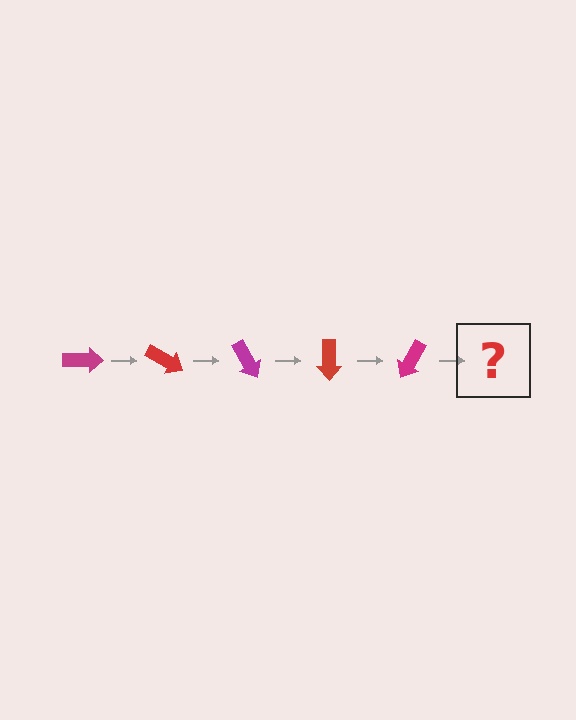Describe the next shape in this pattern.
It should be a red arrow, rotated 150 degrees from the start.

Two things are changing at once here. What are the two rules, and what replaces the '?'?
The two rules are that it rotates 30 degrees each step and the color cycles through magenta and red. The '?' should be a red arrow, rotated 150 degrees from the start.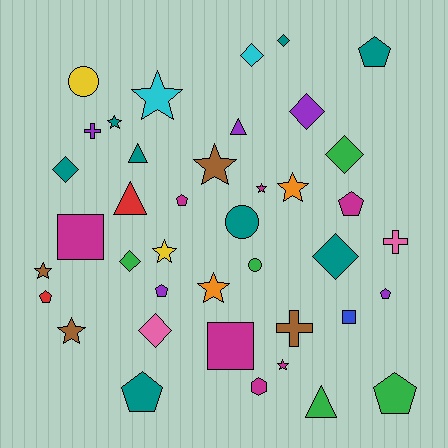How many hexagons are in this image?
There is 1 hexagon.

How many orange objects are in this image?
There are 2 orange objects.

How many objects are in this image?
There are 40 objects.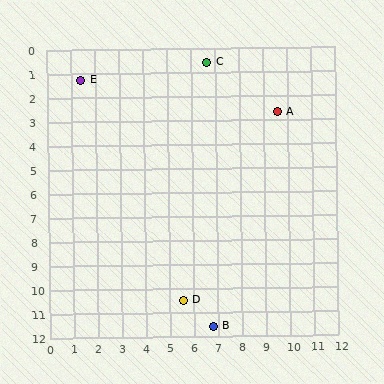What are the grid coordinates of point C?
Point C is at approximately (6.7, 0.6).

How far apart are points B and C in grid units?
Points B and C are about 11.0 grid units apart.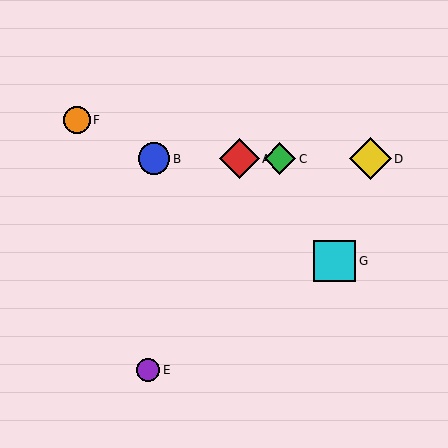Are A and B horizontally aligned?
Yes, both are at y≈159.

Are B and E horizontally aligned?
No, B is at y≈159 and E is at y≈370.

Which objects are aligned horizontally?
Objects A, B, C, D are aligned horizontally.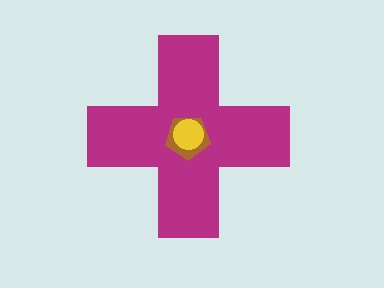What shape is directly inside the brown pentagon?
The yellow circle.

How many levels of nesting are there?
3.